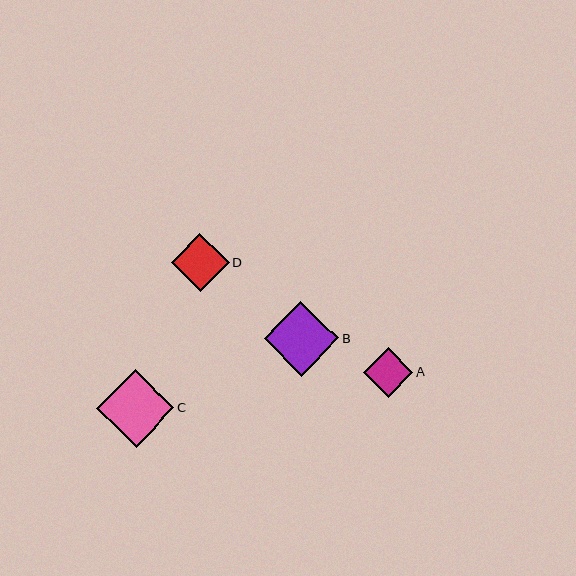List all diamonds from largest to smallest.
From largest to smallest: C, B, D, A.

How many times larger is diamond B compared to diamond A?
Diamond B is approximately 1.5 times the size of diamond A.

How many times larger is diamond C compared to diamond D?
Diamond C is approximately 1.3 times the size of diamond D.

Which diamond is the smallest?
Diamond A is the smallest with a size of approximately 50 pixels.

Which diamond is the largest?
Diamond C is the largest with a size of approximately 77 pixels.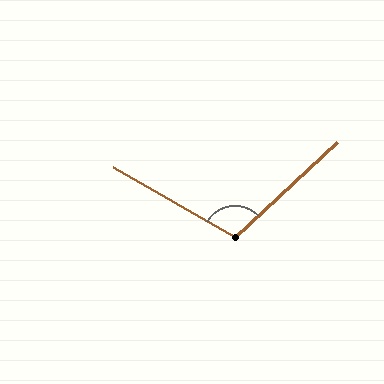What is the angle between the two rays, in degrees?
Approximately 107 degrees.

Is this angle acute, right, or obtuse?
It is obtuse.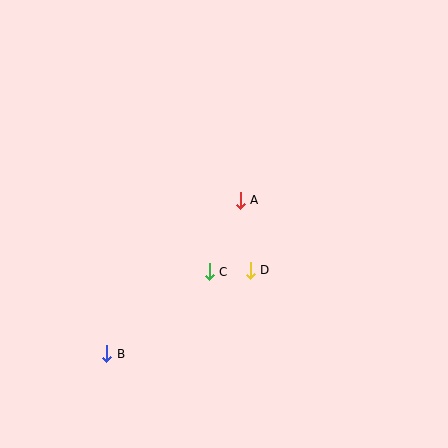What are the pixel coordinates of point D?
Point D is at (250, 270).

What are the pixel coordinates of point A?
Point A is at (240, 200).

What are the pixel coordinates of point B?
Point B is at (107, 354).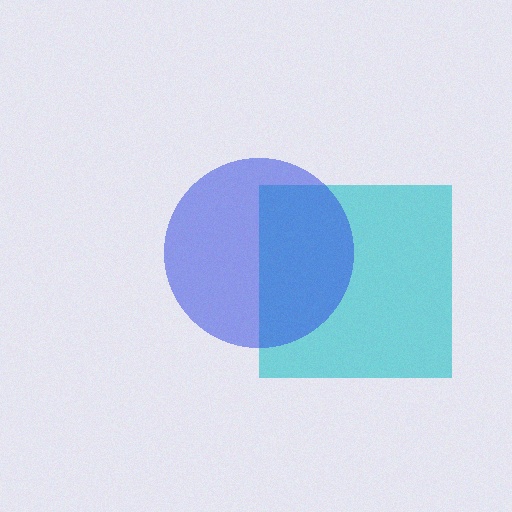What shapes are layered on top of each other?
The layered shapes are: a cyan square, a blue circle.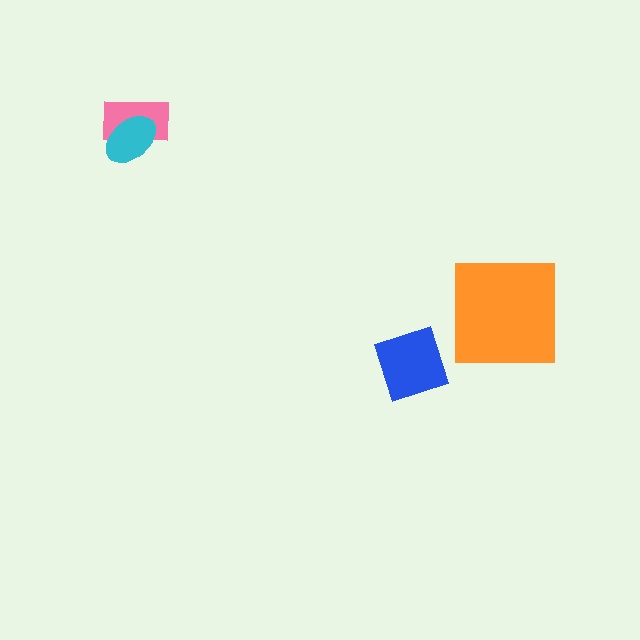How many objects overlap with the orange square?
0 objects overlap with the orange square.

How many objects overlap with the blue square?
0 objects overlap with the blue square.